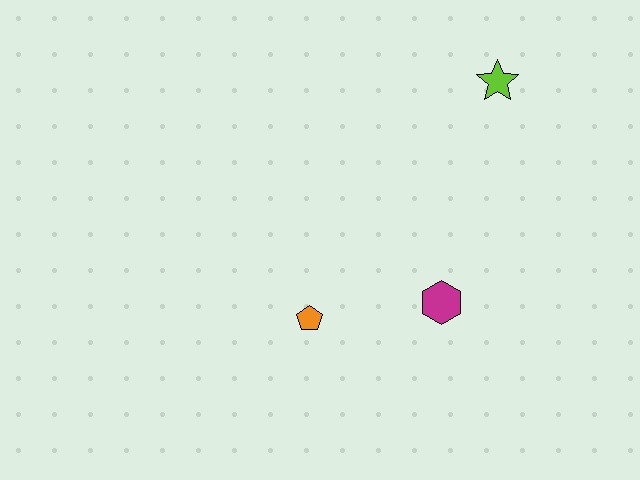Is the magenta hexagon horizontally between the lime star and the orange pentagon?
Yes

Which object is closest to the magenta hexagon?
The orange pentagon is closest to the magenta hexagon.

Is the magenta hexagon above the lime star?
No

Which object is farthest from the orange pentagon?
The lime star is farthest from the orange pentagon.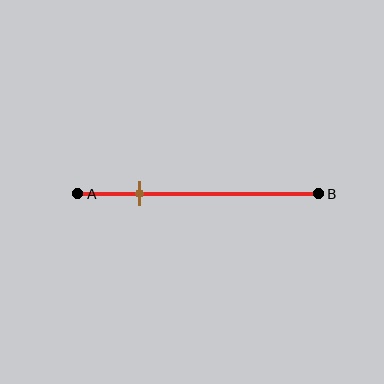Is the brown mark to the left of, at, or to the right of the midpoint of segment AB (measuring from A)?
The brown mark is to the left of the midpoint of segment AB.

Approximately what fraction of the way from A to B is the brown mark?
The brown mark is approximately 25% of the way from A to B.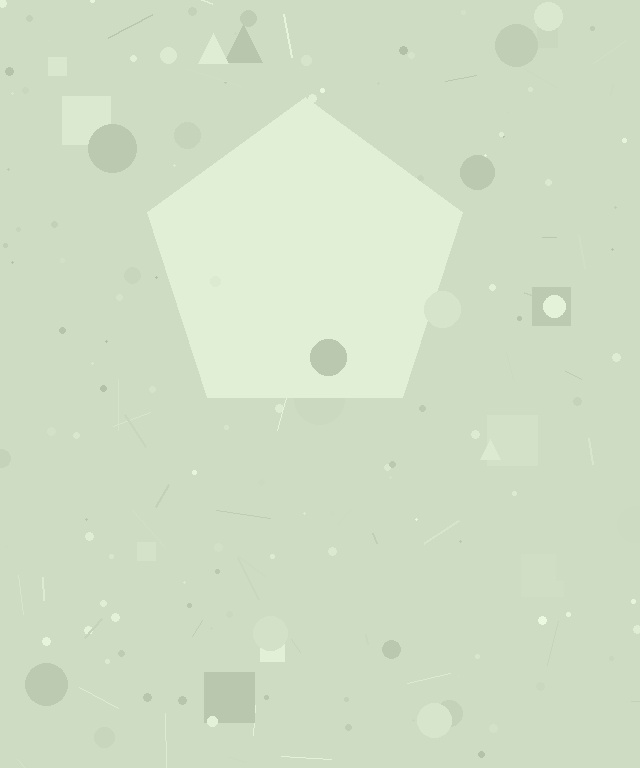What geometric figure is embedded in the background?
A pentagon is embedded in the background.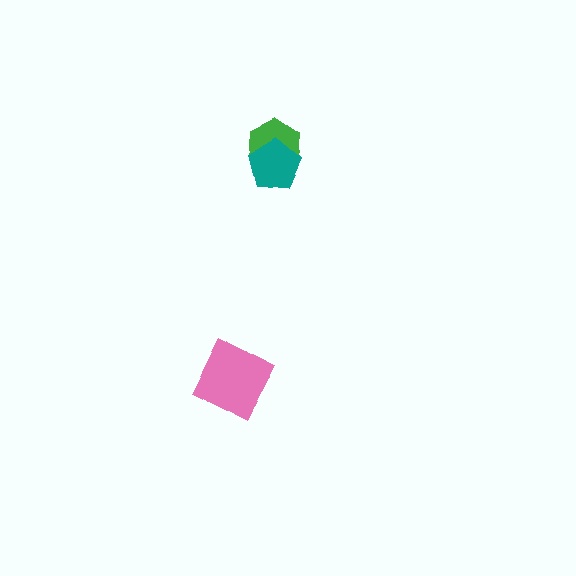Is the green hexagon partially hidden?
Yes, it is partially covered by another shape.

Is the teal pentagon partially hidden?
No, no other shape covers it.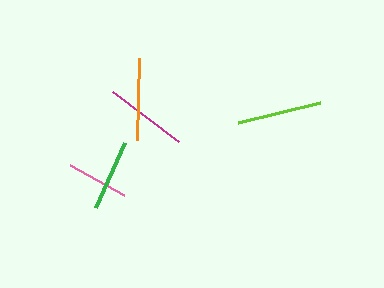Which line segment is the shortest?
The pink line is the shortest at approximately 62 pixels.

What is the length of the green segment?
The green segment is approximately 71 pixels long.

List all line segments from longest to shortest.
From longest to shortest: lime, magenta, orange, green, pink.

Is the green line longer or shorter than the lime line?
The lime line is longer than the green line.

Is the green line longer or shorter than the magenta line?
The magenta line is longer than the green line.